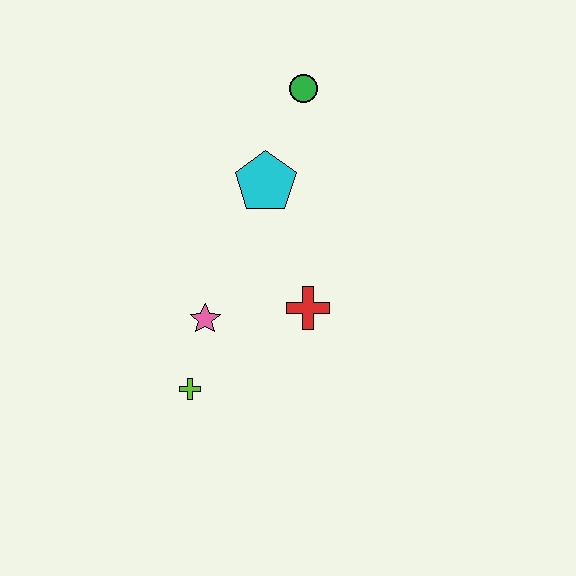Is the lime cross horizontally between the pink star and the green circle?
No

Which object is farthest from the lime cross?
The green circle is farthest from the lime cross.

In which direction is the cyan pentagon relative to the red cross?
The cyan pentagon is above the red cross.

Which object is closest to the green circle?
The cyan pentagon is closest to the green circle.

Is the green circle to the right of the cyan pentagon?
Yes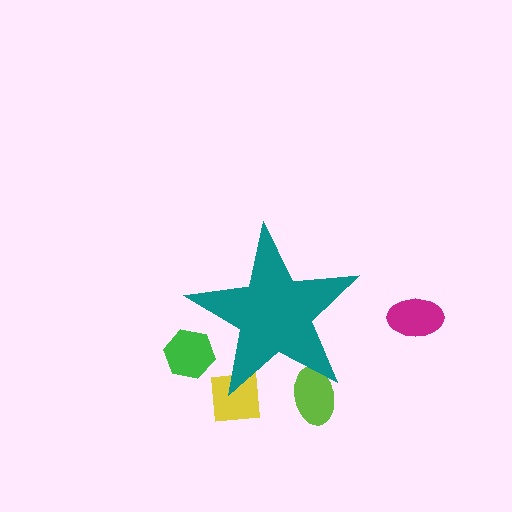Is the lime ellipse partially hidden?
Yes, the lime ellipse is partially hidden behind the teal star.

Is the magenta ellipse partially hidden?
No, the magenta ellipse is fully visible.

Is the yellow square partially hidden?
Yes, the yellow square is partially hidden behind the teal star.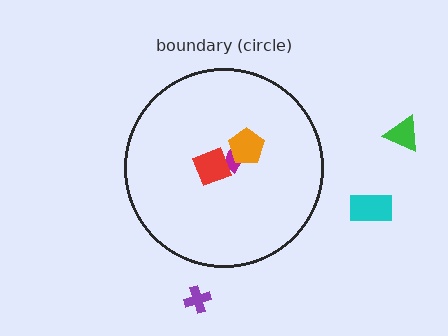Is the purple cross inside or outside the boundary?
Outside.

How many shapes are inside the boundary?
3 inside, 3 outside.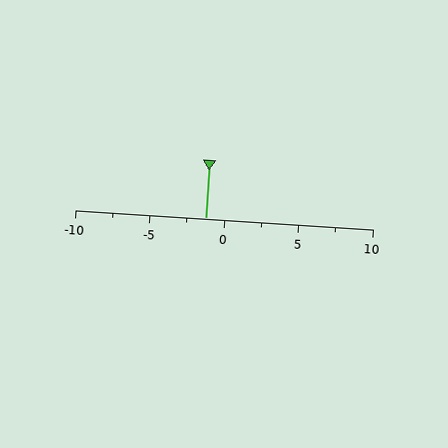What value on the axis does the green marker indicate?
The marker indicates approximately -1.2.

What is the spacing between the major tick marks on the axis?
The major ticks are spaced 5 apart.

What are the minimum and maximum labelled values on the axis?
The axis runs from -10 to 10.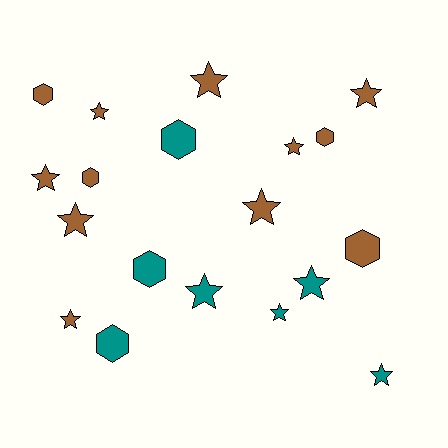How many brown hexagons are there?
There are 4 brown hexagons.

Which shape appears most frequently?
Star, with 12 objects.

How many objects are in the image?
There are 19 objects.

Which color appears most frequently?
Brown, with 12 objects.